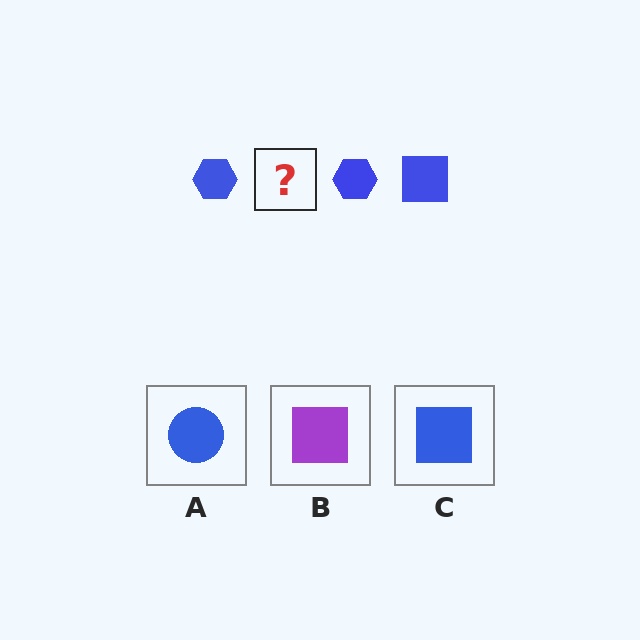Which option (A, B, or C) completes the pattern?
C.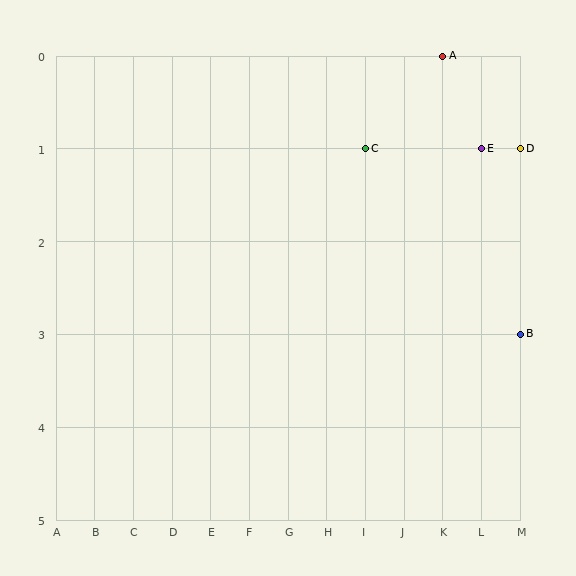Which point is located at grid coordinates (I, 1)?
Point C is at (I, 1).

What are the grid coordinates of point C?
Point C is at grid coordinates (I, 1).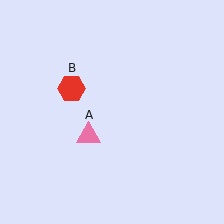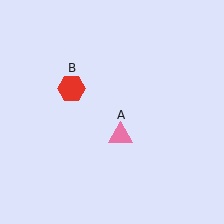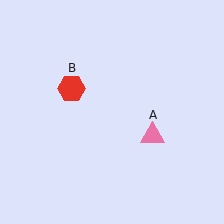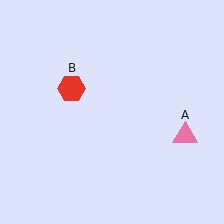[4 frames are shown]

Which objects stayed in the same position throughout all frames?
Red hexagon (object B) remained stationary.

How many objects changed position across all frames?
1 object changed position: pink triangle (object A).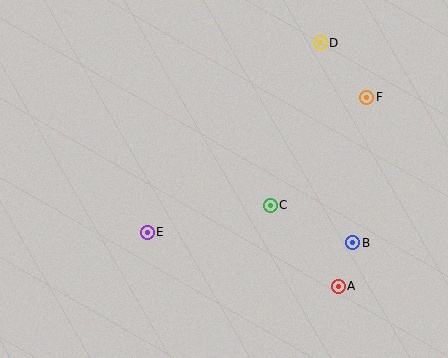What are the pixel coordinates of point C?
Point C is at (270, 205).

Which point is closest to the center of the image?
Point C at (270, 205) is closest to the center.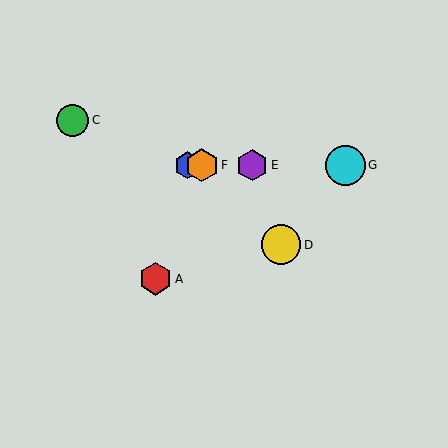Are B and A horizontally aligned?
No, B is at y≈165 and A is at y≈279.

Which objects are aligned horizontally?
Objects B, E, F, G are aligned horizontally.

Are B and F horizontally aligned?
Yes, both are at y≈165.